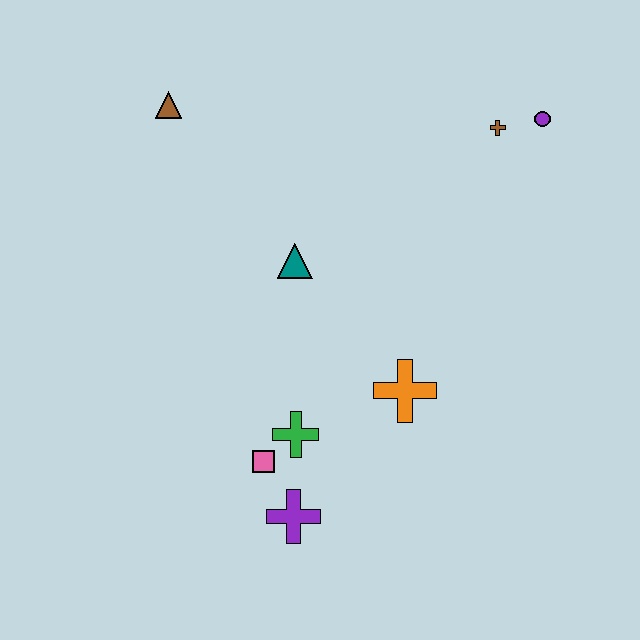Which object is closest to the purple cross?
The pink square is closest to the purple cross.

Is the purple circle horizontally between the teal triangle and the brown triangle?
No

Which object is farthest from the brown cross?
The purple cross is farthest from the brown cross.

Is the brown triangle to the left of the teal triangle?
Yes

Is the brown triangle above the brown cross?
Yes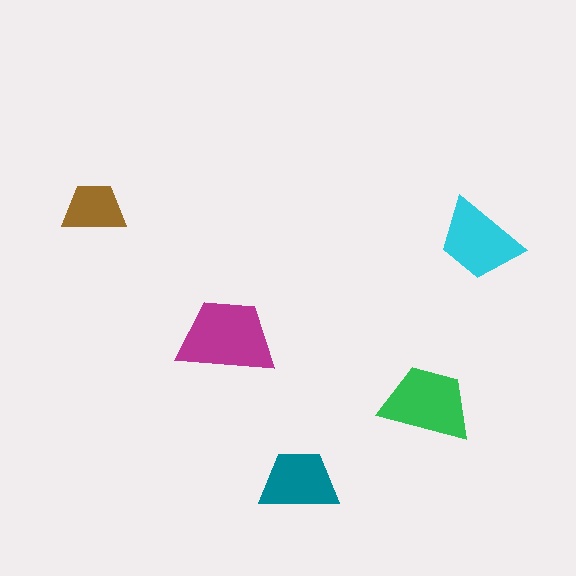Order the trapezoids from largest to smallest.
the magenta one, the green one, the cyan one, the teal one, the brown one.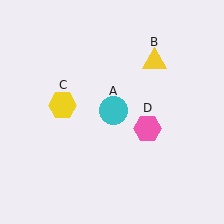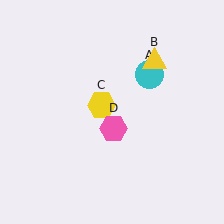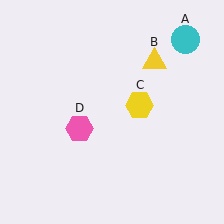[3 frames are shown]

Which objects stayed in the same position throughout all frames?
Yellow triangle (object B) remained stationary.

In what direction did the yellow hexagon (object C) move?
The yellow hexagon (object C) moved right.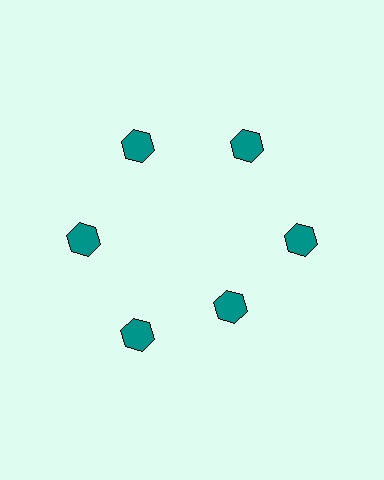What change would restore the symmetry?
The symmetry would be restored by moving it outward, back onto the ring so that all 6 hexagons sit at equal angles and equal distance from the center.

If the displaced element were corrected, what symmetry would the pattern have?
It would have 6-fold rotational symmetry — the pattern would map onto itself every 60 degrees.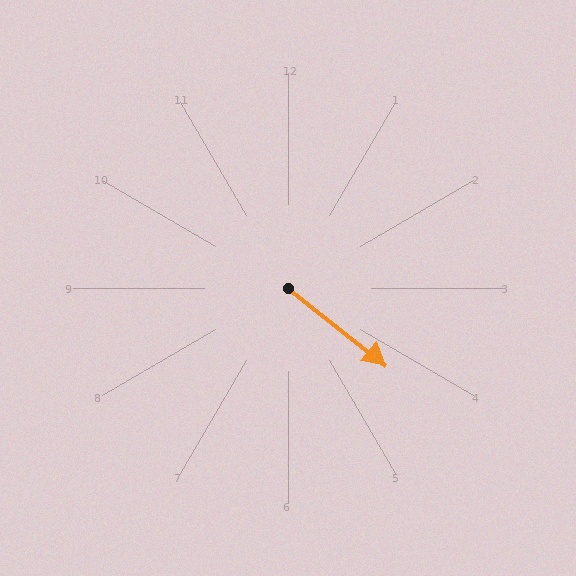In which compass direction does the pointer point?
Southeast.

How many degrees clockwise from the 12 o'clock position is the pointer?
Approximately 128 degrees.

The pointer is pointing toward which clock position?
Roughly 4 o'clock.